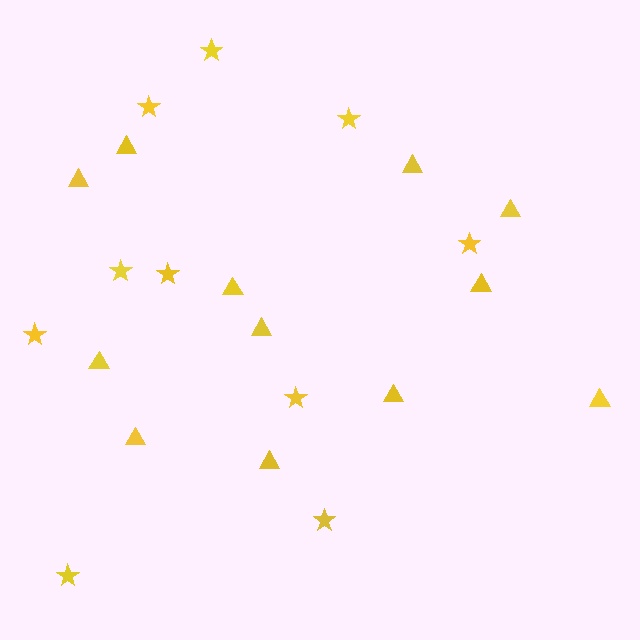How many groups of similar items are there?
There are 2 groups: one group of stars (10) and one group of triangles (12).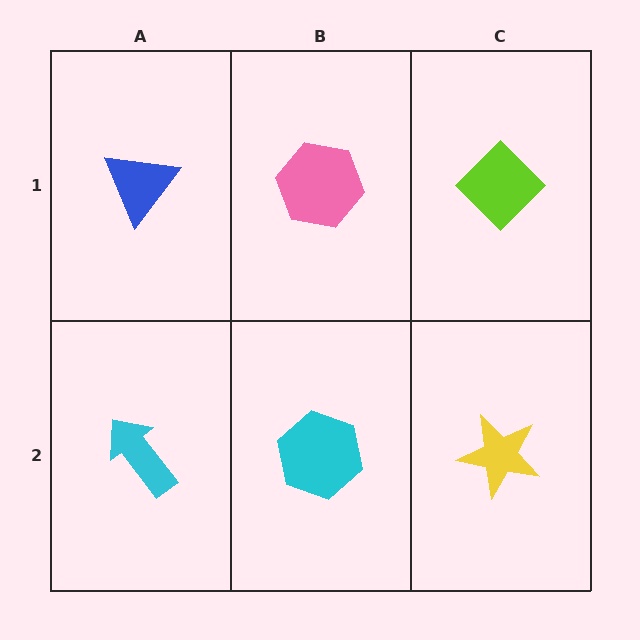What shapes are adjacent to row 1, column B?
A cyan hexagon (row 2, column B), a blue triangle (row 1, column A), a lime diamond (row 1, column C).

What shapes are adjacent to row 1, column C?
A yellow star (row 2, column C), a pink hexagon (row 1, column B).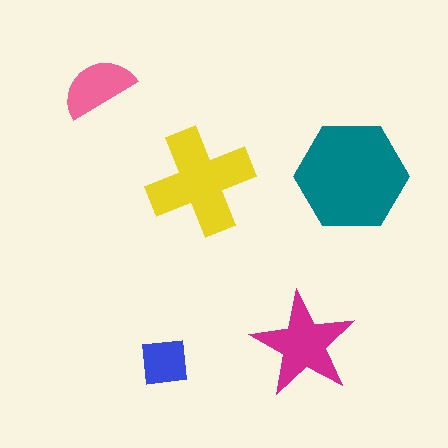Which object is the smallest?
The blue square.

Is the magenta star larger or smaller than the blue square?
Larger.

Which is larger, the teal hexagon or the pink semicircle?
The teal hexagon.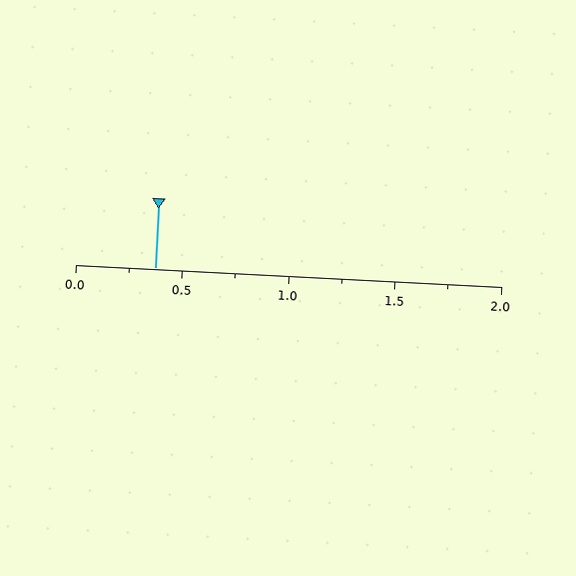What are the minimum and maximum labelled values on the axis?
The axis runs from 0.0 to 2.0.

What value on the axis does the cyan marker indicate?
The marker indicates approximately 0.38.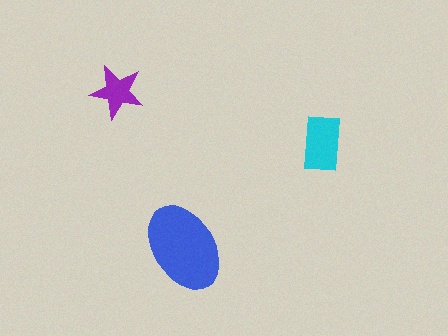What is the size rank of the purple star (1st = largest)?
3rd.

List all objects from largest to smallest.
The blue ellipse, the cyan rectangle, the purple star.